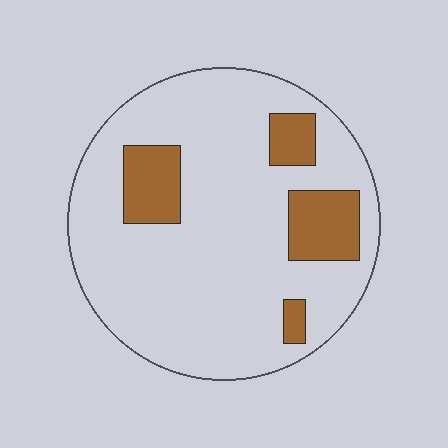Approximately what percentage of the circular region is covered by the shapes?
Approximately 15%.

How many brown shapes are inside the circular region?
4.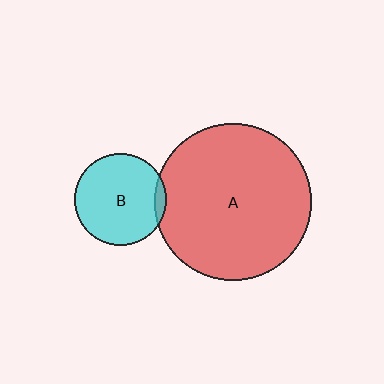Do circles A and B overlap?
Yes.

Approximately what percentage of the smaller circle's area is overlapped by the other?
Approximately 5%.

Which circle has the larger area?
Circle A (red).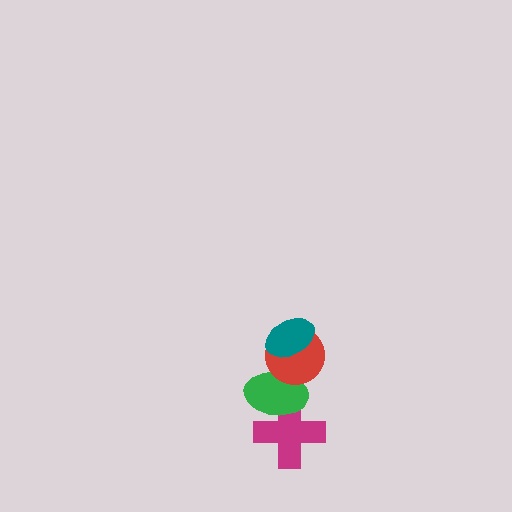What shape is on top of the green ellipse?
The red circle is on top of the green ellipse.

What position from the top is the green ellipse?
The green ellipse is 3rd from the top.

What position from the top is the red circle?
The red circle is 2nd from the top.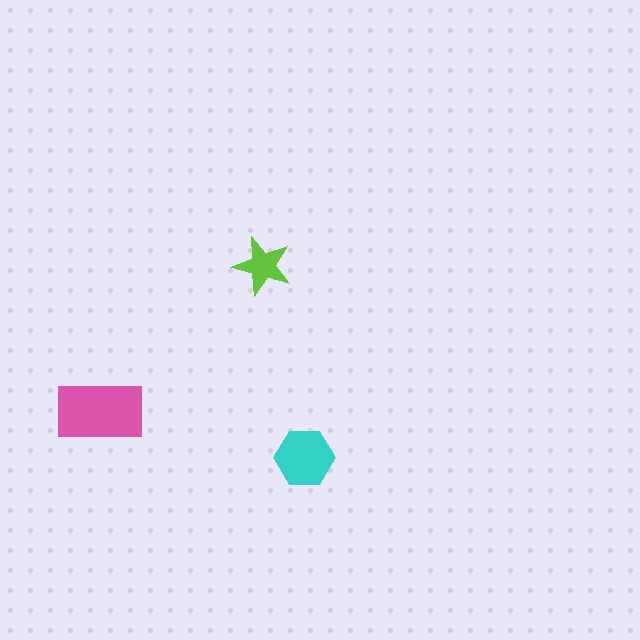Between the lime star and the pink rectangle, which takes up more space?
The pink rectangle.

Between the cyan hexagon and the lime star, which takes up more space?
The cyan hexagon.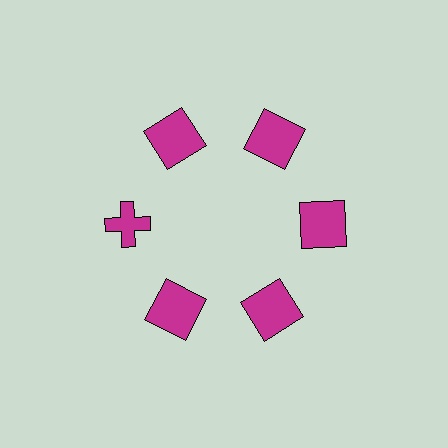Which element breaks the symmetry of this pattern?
The magenta cross at roughly the 9 o'clock position breaks the symmetry. All other shapes are magenta squares.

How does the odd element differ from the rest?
It has a different shape: cross instead of square.